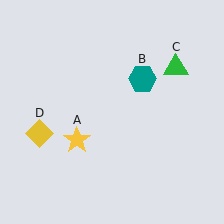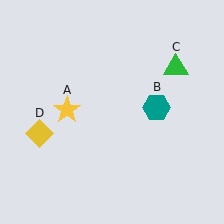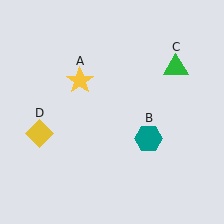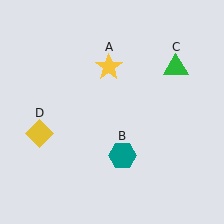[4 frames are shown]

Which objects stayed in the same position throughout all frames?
Green triangle (object C) and yellow diamond (object D) remained stationary.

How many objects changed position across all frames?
2 objects changed position: yellow star (object A), teal hexagon (object B).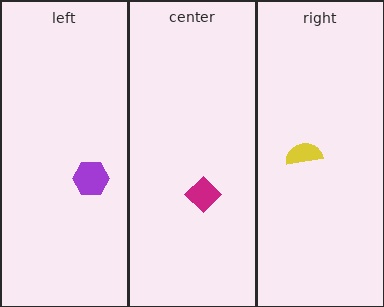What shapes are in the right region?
The yellow semicircle.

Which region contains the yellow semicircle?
The right region.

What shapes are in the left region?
The purple hexagon.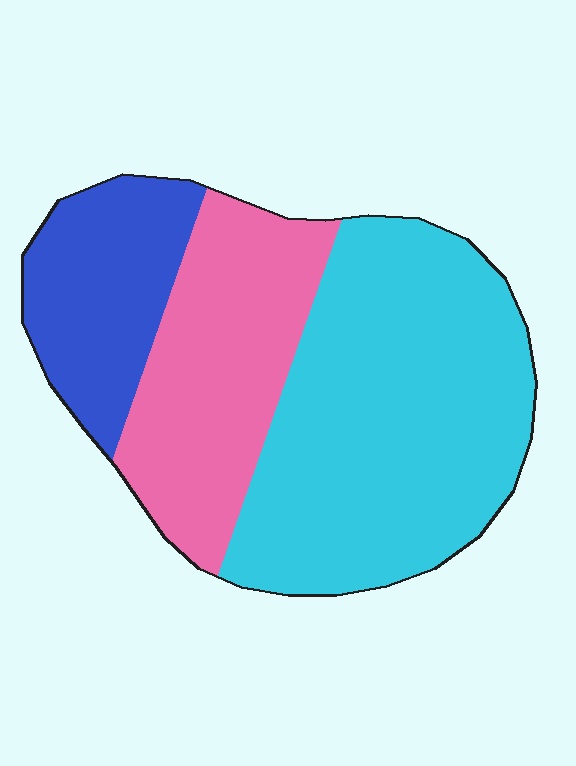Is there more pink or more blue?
Pink.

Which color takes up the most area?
Cyan, at roughly 50%.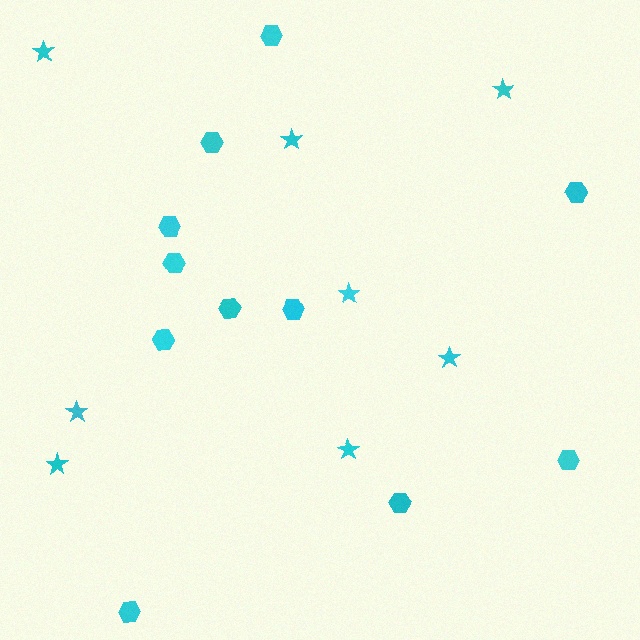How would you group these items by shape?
There are 2 groups: one group of hexagons (11) and one group of stars (8).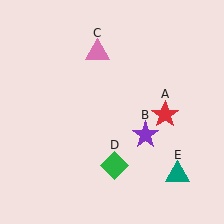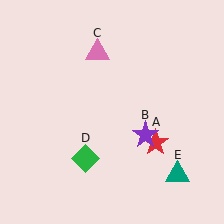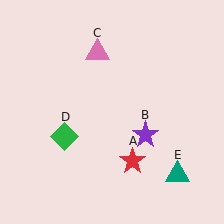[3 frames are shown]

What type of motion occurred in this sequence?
The red star (object A), green diamond (object D) rotated clockwise around the center of the scene.